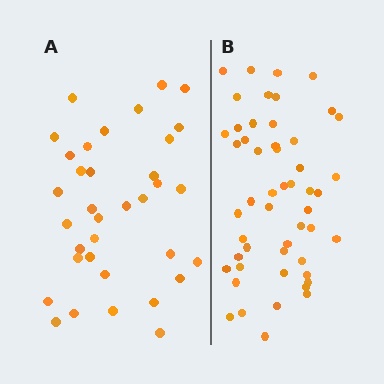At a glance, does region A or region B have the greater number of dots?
Region B (the right region) has more dots.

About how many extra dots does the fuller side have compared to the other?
Region B has approximately 15 more dots than region A.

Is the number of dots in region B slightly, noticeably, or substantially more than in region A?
Region B has substantially more. The ratio is roughly 1.5 to 1.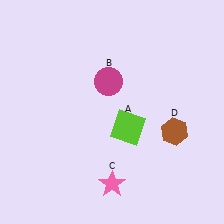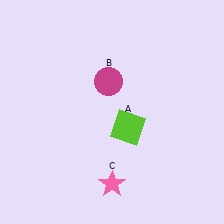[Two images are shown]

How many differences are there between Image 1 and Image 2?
There is 1 difference between the two images.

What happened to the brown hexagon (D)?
The brown hexagon (D) was removed in Image 2. It was in the bottom-right area of Image 1.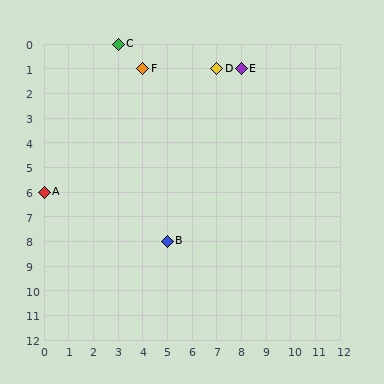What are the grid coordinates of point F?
Point F is at grid coordinates (4, 1).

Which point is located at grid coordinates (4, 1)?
Point F is at (4, 1).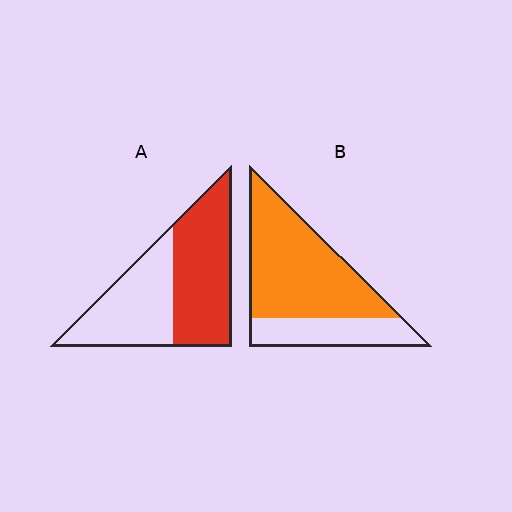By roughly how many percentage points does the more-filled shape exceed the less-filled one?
By roughly 15 percentage points (B over A).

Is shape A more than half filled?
Yes.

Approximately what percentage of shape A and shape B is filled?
A is approximately 55% and B is approximately 70%.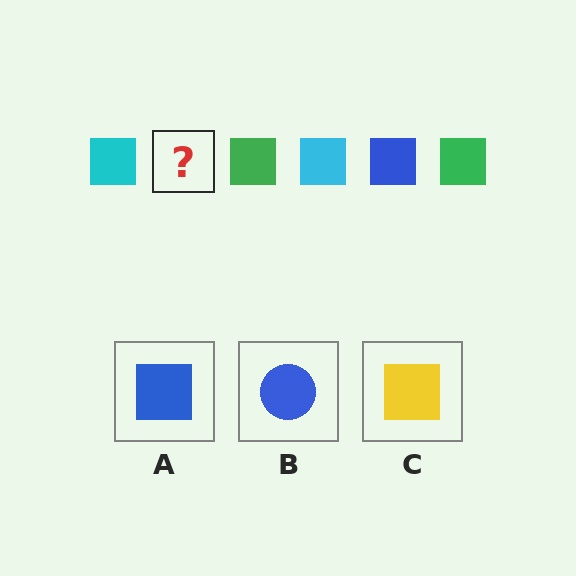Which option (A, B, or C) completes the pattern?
A.